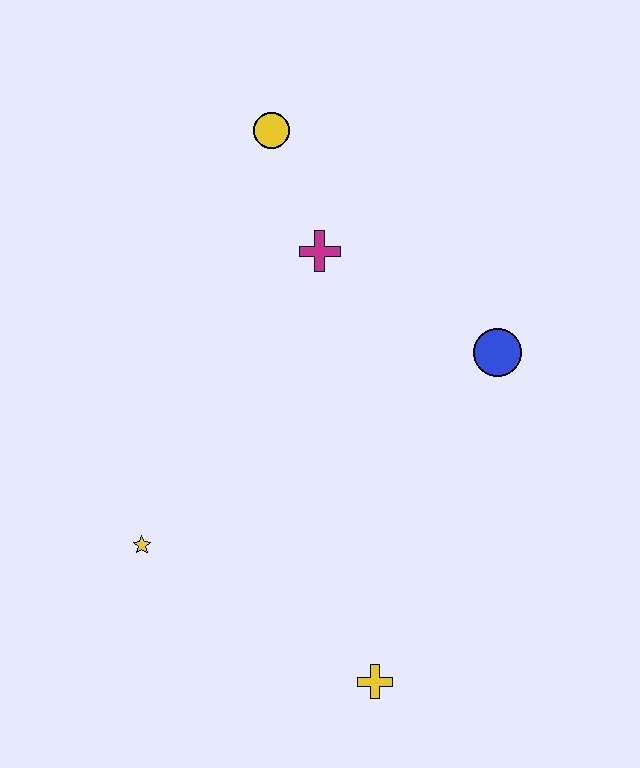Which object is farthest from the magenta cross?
The yellow cross is farthest from the magenta cross.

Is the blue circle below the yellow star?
No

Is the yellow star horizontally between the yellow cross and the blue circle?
No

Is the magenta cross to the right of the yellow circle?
Yes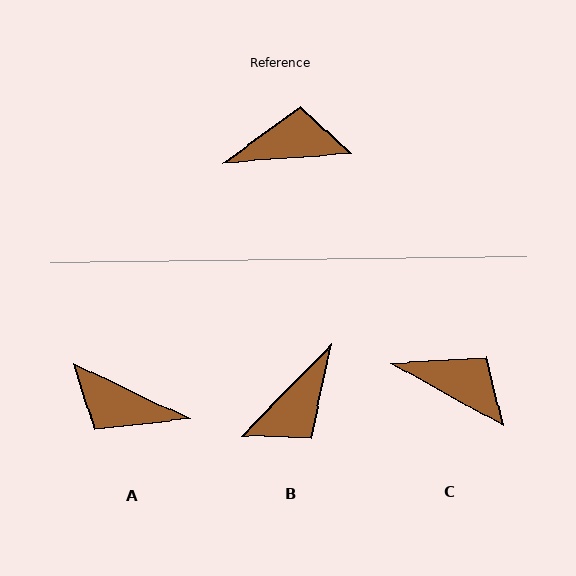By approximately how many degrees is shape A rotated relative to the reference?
Approximately 150 degrees counter-clockwise.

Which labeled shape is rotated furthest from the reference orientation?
A, about 150 degrees away.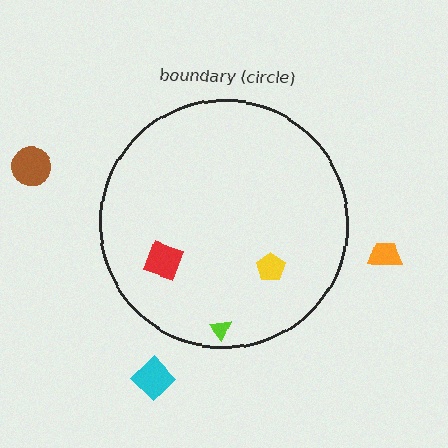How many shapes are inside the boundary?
3 inside, 3 outside.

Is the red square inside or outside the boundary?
Inside.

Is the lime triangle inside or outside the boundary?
Inside.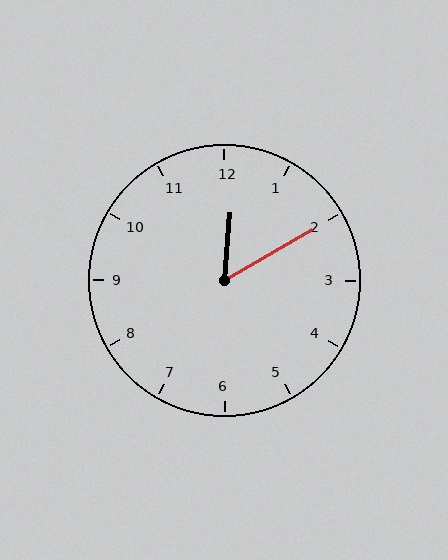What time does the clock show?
12:10.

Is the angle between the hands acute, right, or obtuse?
It is acute.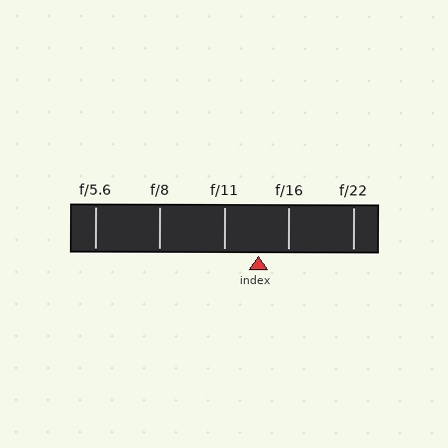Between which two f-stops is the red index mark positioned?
The index mark is between f/11 and f/16.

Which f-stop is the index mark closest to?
The index mark is closest to f/16.